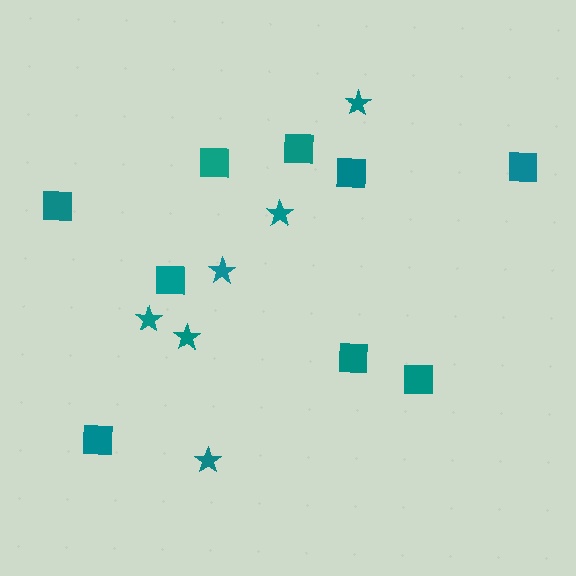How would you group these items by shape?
There are 2 groups: one group of stars (6) and one group of squares (9).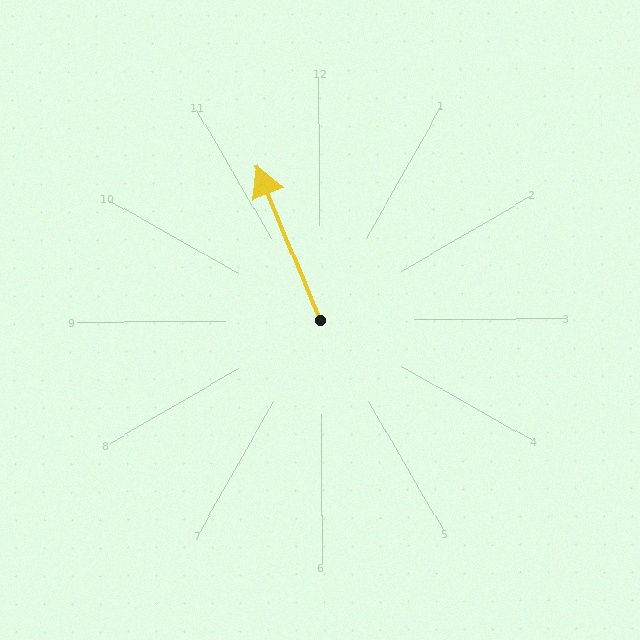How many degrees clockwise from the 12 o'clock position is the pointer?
Approximately 338 degrees.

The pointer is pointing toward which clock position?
Roughly 11 o'clock.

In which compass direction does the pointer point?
North.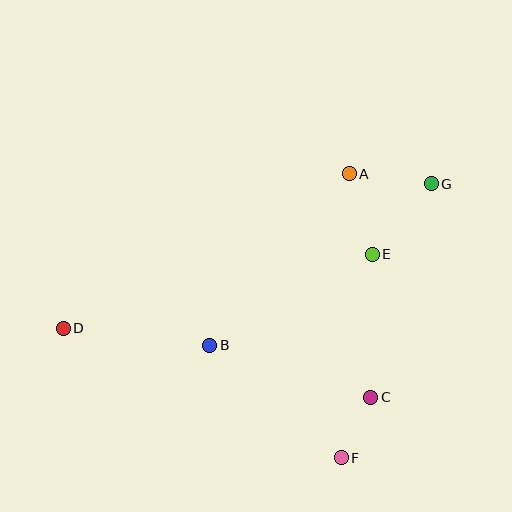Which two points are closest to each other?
Points C and F are closest to each other.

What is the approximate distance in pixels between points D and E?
The distance between D and E is approximately 318 pixels.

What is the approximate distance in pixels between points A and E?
The distance between A and E is approximately 84 pixels.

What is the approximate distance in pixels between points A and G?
The distance between A and G is approximately 83 pixels.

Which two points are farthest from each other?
Points D and G are farthest from each other.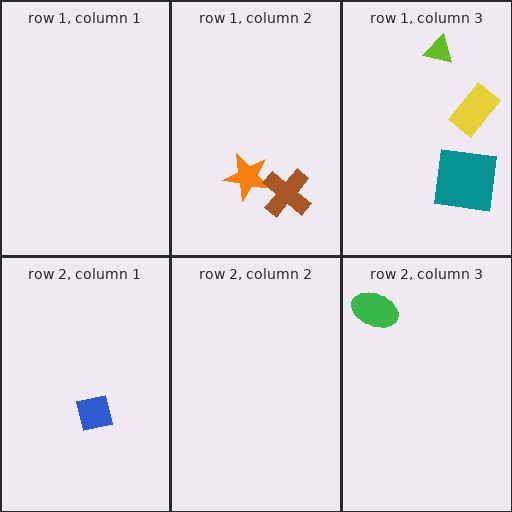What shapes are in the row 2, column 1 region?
The blue square.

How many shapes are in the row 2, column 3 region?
1.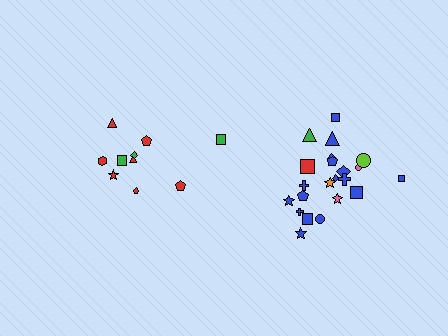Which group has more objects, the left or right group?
The right group.